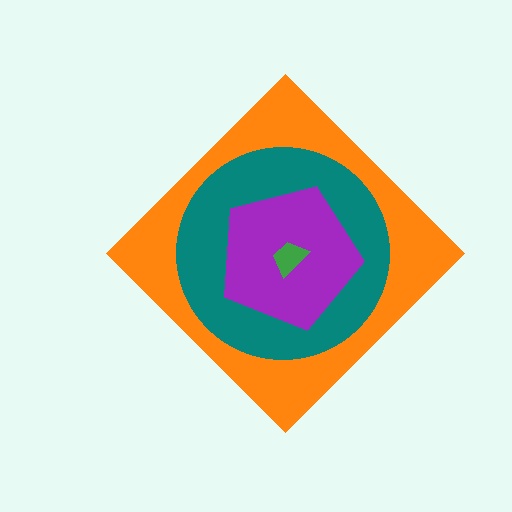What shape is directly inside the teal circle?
The purple pentagon.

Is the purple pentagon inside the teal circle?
Yes.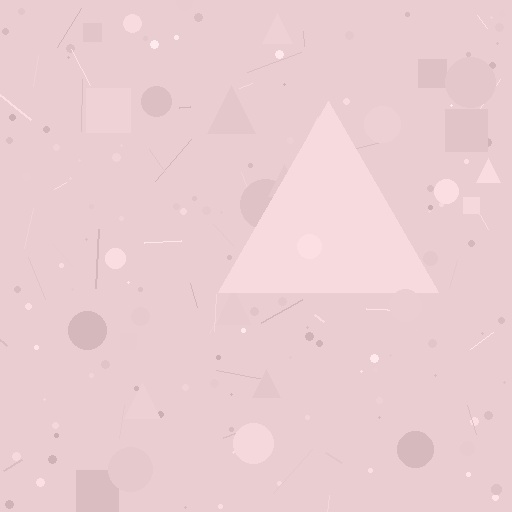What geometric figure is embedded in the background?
A triangle is embedded in the background.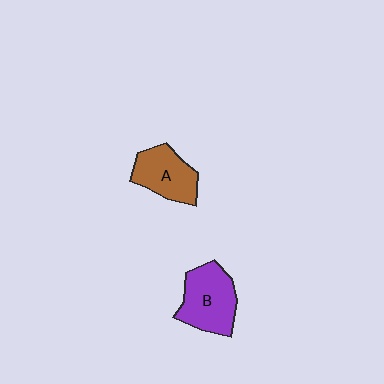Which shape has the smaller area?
Shape A (brown).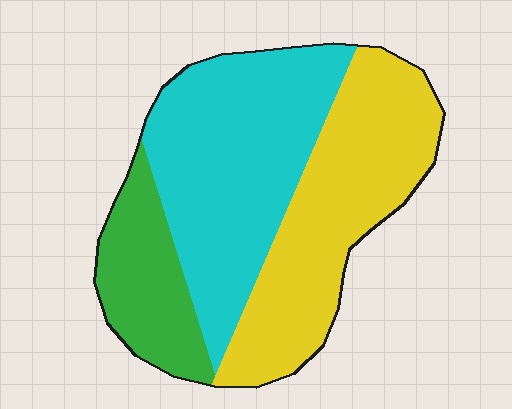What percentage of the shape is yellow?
Yellow covers 39% of the shape.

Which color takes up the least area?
Green, at roughly 20%.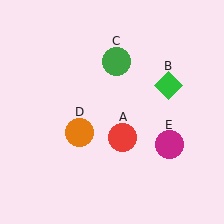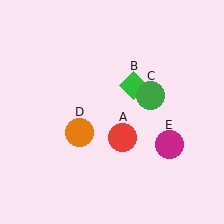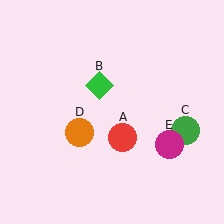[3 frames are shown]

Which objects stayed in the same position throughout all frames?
Red circle (object A) and orange circle (object D) and magenta circle (object E) remained stationary.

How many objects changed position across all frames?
2 objects changed position: green diamond (object B), green circle (object C).